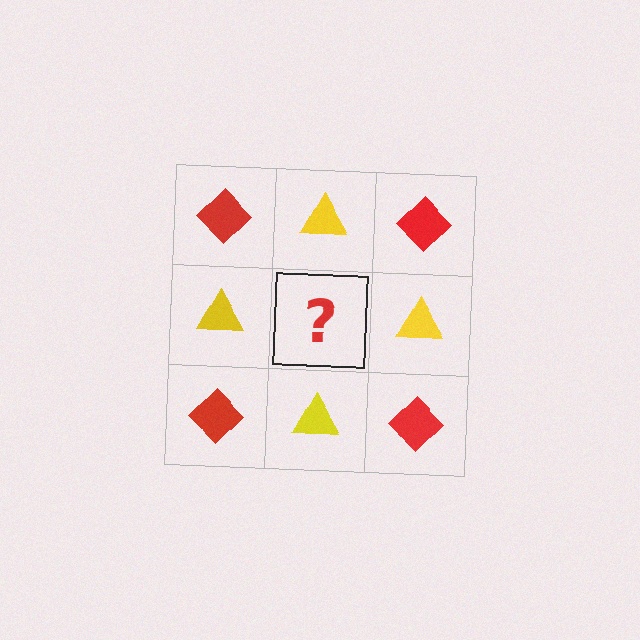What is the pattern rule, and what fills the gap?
The rule is that it alternates red diamond and yellow triangle in a checkerboard pattern. The gap should be filled with a red diamond.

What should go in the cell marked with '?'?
The missing cell should contain a red diamond.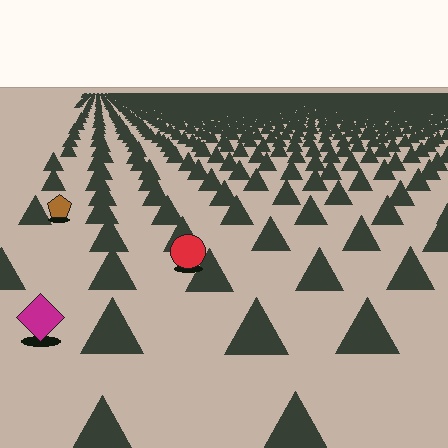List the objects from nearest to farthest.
From nearest to farthest: the magenta diamond, the red circle, the brown pentagon.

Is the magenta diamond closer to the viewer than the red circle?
Yes. The magenta diamond is closer — you can tell from the texture gradient: the ground texture is coarser near it.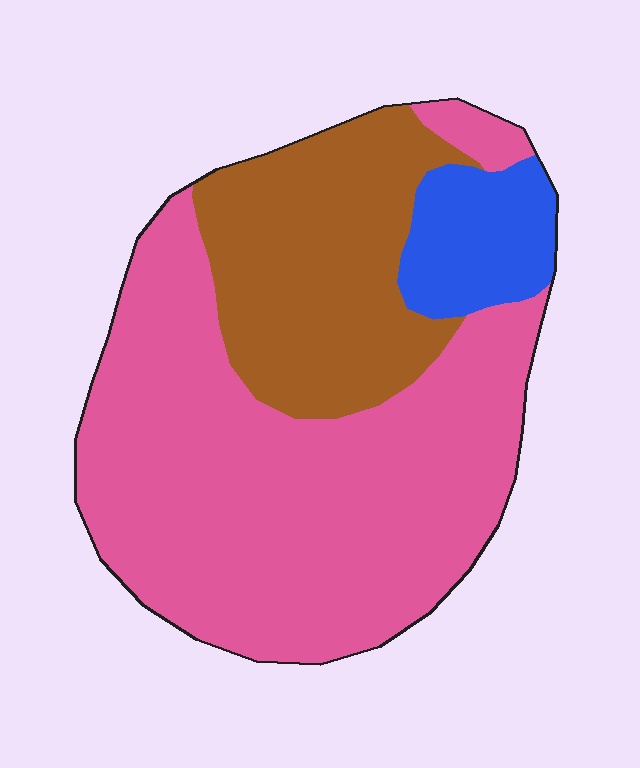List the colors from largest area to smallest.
From largest to smallest: pink, brown, blue.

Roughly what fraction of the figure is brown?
Brown covers about 30% of the figure.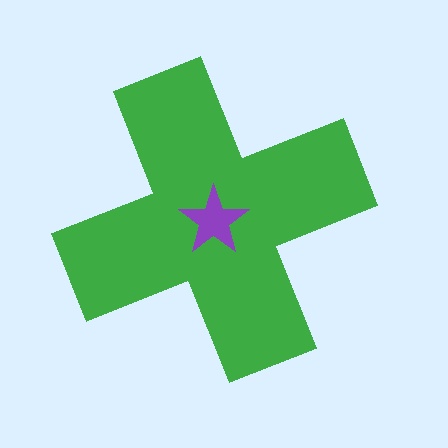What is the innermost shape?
The purple star.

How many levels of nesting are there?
2.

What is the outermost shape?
The green cross.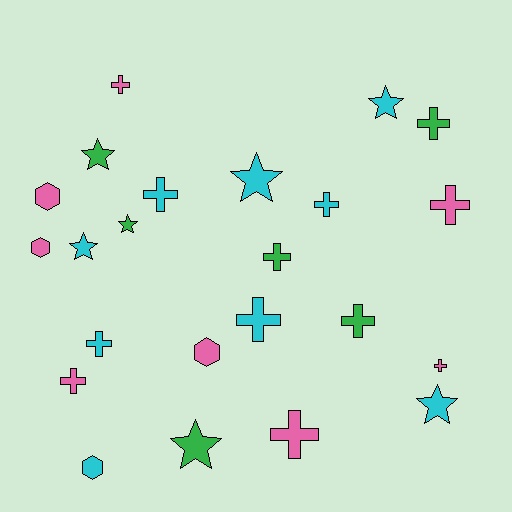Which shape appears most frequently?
Cross, with 12 objects.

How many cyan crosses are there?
There are 4 cyan crosses.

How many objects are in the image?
There are 23 objects.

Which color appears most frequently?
Cyan, with 9 objects.